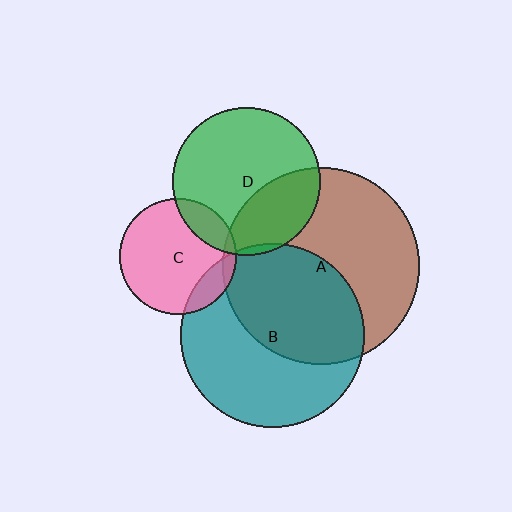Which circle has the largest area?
Circle A (brown).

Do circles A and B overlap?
Yes.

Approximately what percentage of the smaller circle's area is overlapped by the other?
Approximately 50%.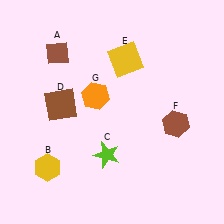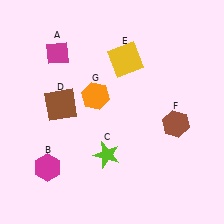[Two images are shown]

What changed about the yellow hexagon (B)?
In Image 1, B is yellow. In Image 2, it changed to magenta.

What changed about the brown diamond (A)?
In Image 1, A is brown. In Image 2, it changed to magenta.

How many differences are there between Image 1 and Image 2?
There are 2 differences between the two images.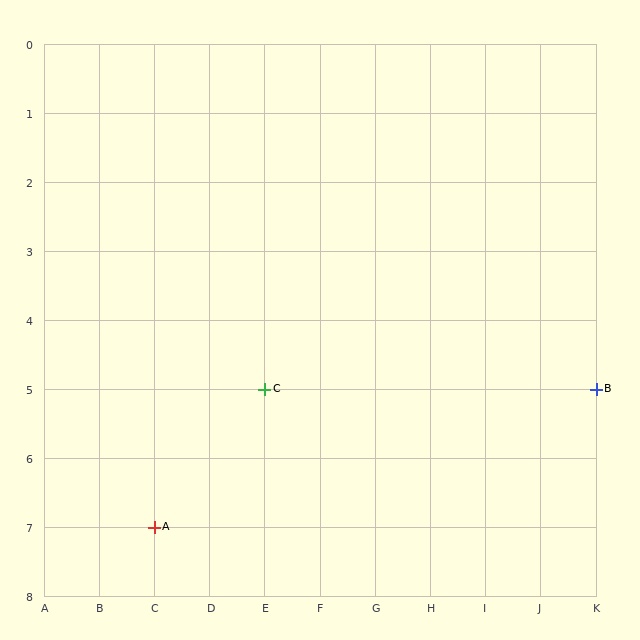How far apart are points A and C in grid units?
Points A and C are 2 columns and 2 rows apart (about 2.8 grid units diagonally).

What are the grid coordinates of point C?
Point C is at grid coordinates (E, 5).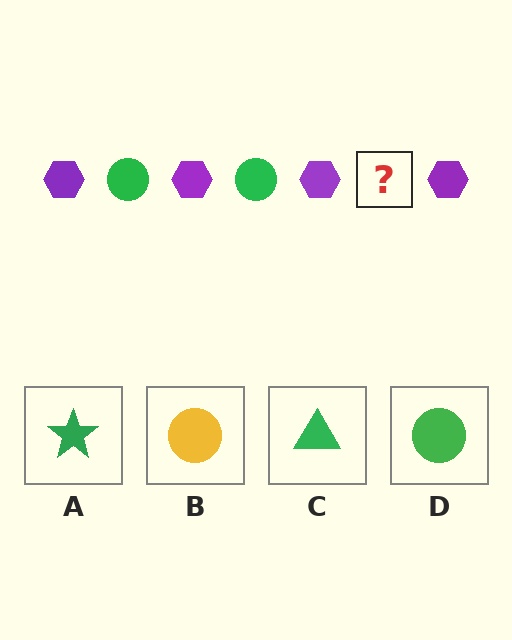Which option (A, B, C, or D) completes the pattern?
D.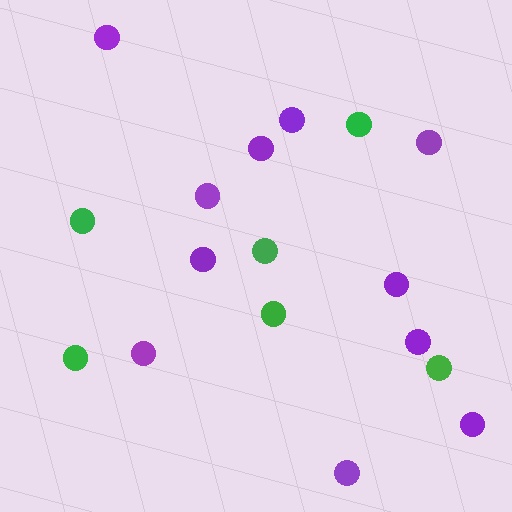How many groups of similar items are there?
There are 2 groups: one group of purple circles (11) and one group of green circles (6).